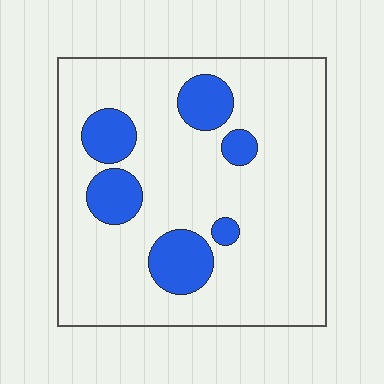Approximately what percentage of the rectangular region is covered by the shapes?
Approximately 15%.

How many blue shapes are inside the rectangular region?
6.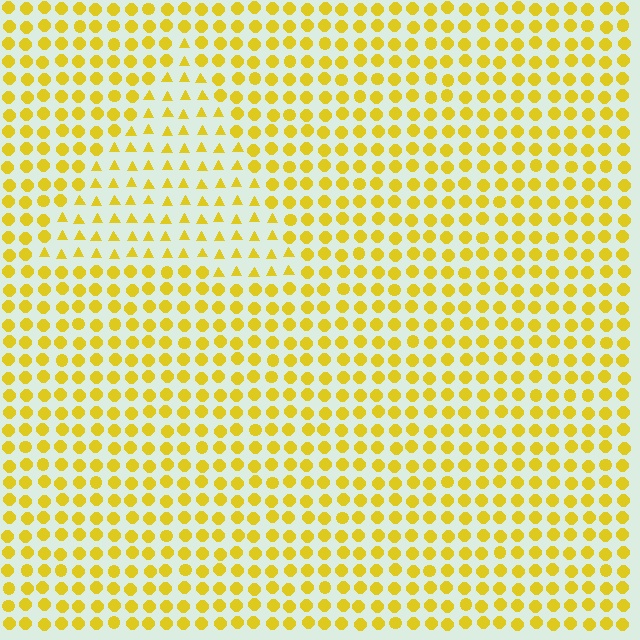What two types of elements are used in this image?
The image uses triangles inside the triangle region and circles outside it.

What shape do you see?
I see a triangle.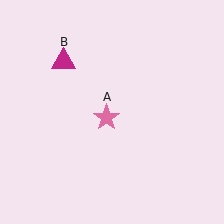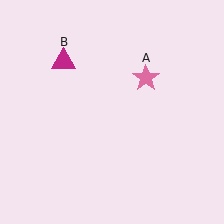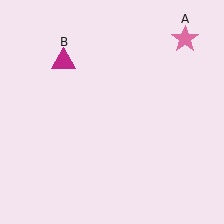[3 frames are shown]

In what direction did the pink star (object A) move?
The pink star (object A) moved up and to the right.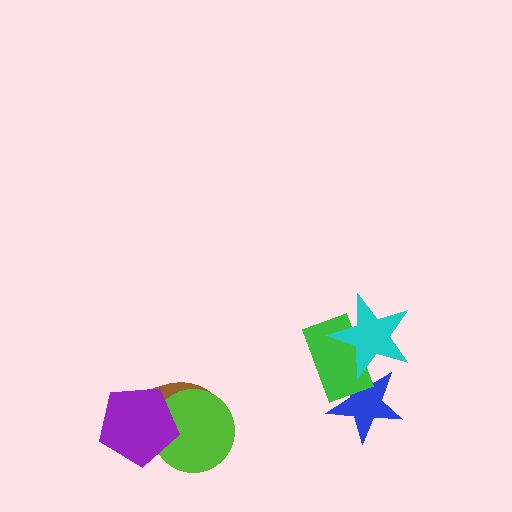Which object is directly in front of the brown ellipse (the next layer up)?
The lime circle is directly in front of the brown ellipse.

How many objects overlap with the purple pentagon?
2 objects overlap with the purple pentagon.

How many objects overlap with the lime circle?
2 objects overlap with the lime circle.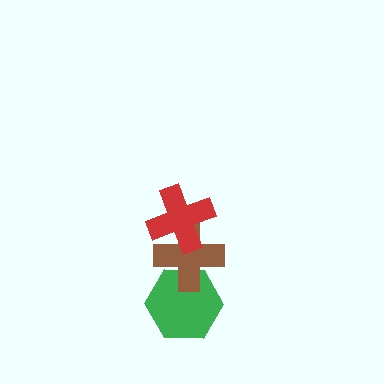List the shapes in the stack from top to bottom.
From top to bottom: the red cross, the brown cross, the green hexagon.